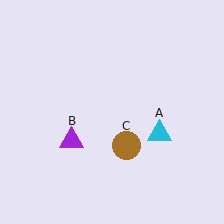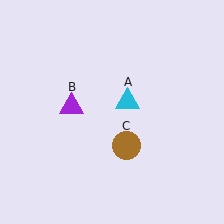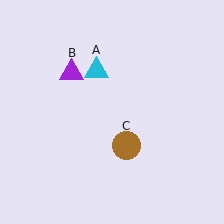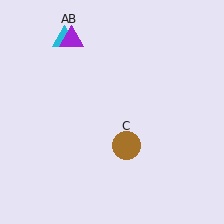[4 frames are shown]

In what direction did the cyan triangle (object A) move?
The cyan triangle (object A) moved up and to the left.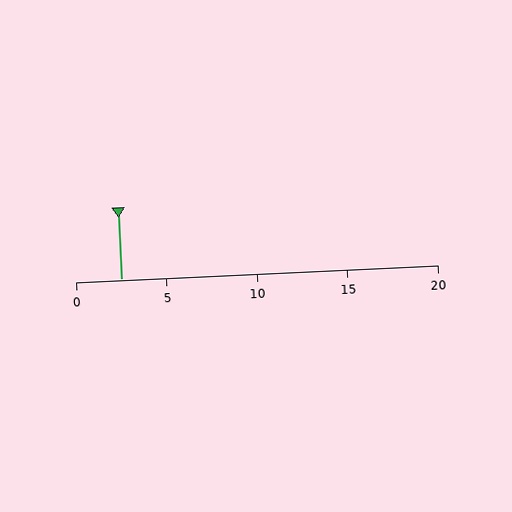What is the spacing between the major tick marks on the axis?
The major ticks are spaced 5 apart.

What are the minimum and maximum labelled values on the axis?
The axis runs from 0 to 20.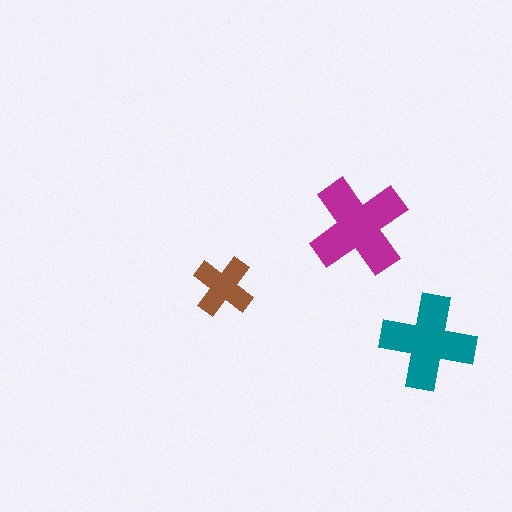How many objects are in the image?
There are 3 objects in the image.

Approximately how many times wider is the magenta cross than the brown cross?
About 1.5 times wider.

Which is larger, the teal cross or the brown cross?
The teal one.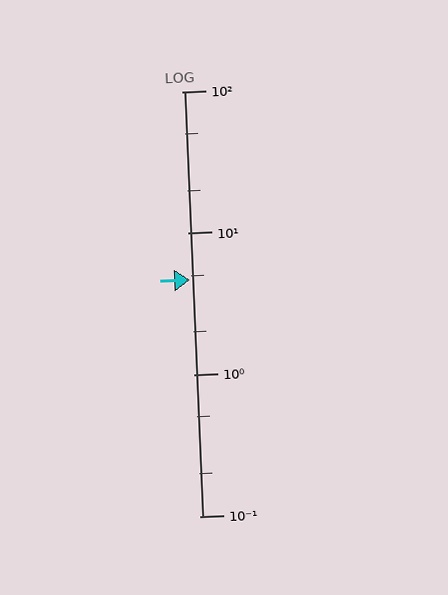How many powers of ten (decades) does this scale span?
The scale spans 3 decades, from 0.1 to 100.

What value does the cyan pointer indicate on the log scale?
The pointer indicates approximately 4.7.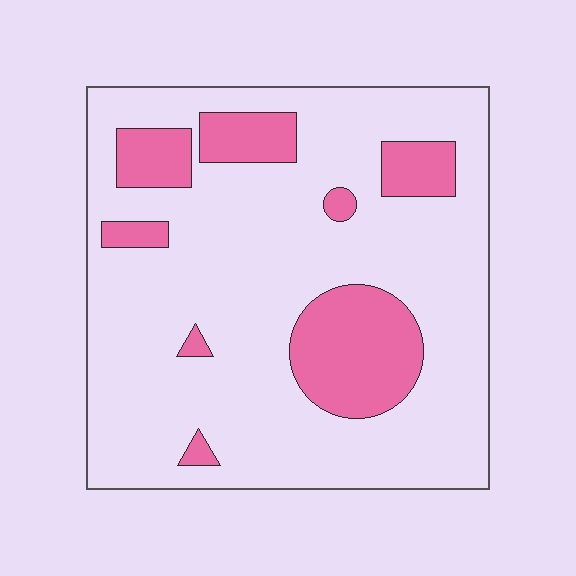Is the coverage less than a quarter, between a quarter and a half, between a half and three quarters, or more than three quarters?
Less than a quarter.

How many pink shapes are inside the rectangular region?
8.